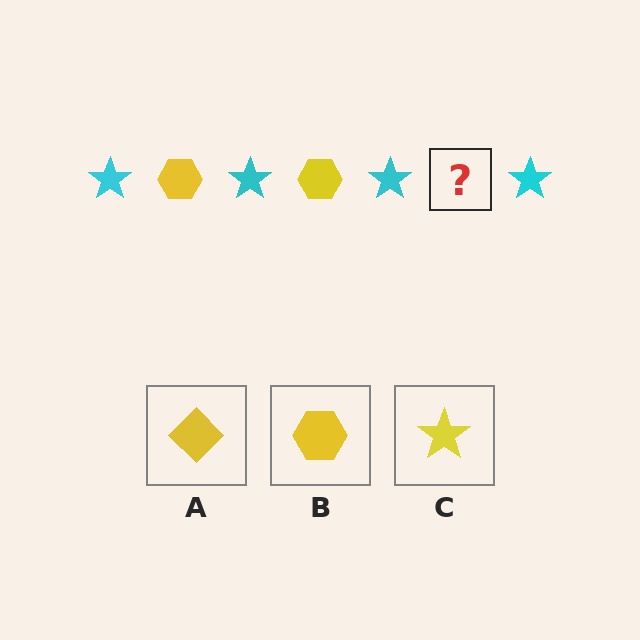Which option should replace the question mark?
Option B.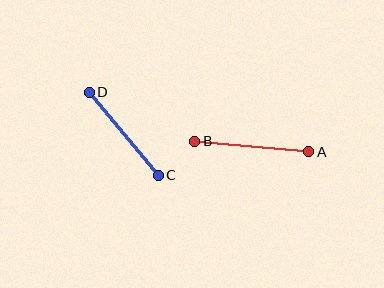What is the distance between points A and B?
The distance is approximately 114 pixels.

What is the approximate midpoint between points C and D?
The midpoint is at approximately (124, 134) pixels.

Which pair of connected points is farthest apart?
Points A and B are farthest apart.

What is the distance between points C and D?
The distance is approximately 108 pixels.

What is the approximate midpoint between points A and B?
The midpoint is at approximately (252, 146) pixels.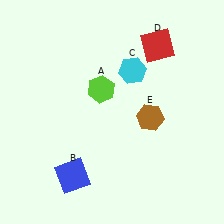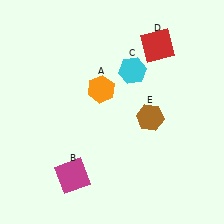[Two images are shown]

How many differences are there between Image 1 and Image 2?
There are 2 differences between the two images.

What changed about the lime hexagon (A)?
In Image 1, A is lime. In Image 2, it changed to orange.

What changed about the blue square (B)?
In Image 1, B is blue. In Image 2, it changed to magenta.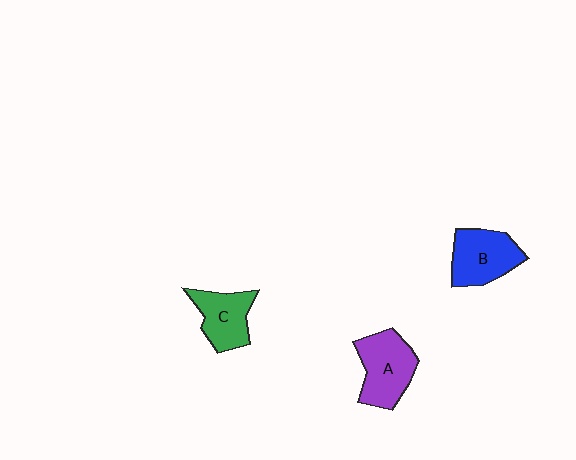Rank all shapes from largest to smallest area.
From largest to smallest: A (purple), B (blue), C (green).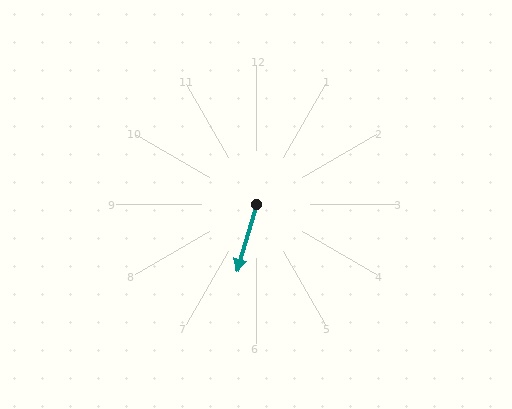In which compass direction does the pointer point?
South.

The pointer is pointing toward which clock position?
Roughly 7 o'clock.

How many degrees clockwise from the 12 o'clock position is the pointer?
Approximately 196 degrees.